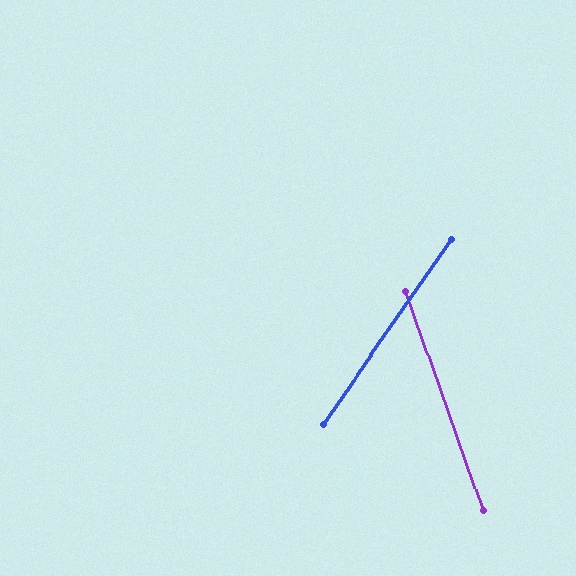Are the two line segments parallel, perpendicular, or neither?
Neither parallel nor perpendicular — they differ by about 54°.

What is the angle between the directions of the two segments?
Approximately 54 degrees.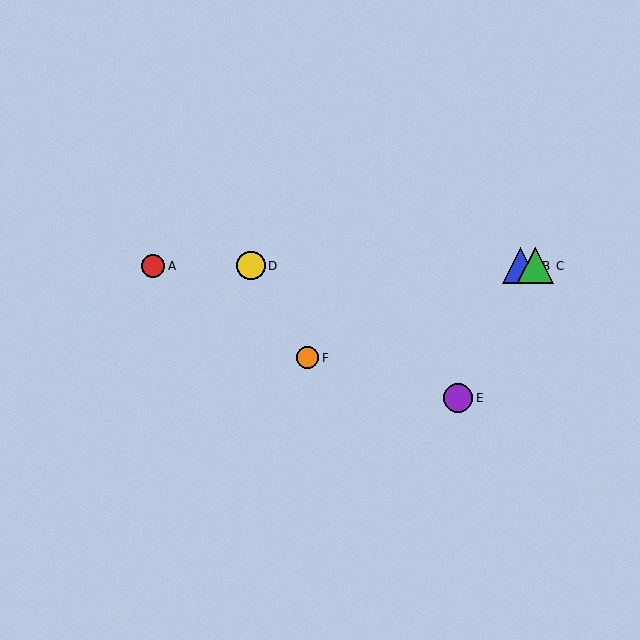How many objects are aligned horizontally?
4 objects (A, B, C, D) are aligned horizontally.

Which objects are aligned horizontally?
Objects A, B, C, D are aligned horizontally.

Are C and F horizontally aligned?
No, C is at y≈266 and F is at y≈358.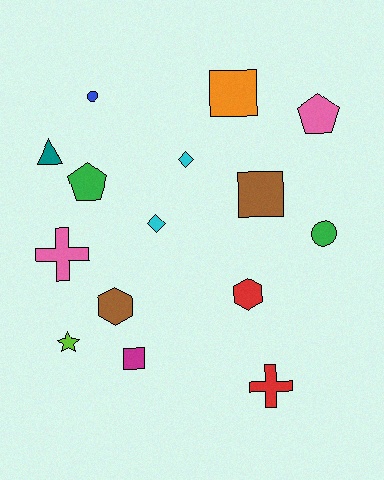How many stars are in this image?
There is 1 star.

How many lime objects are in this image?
There is 1 lime object.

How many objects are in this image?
There are 15 objects.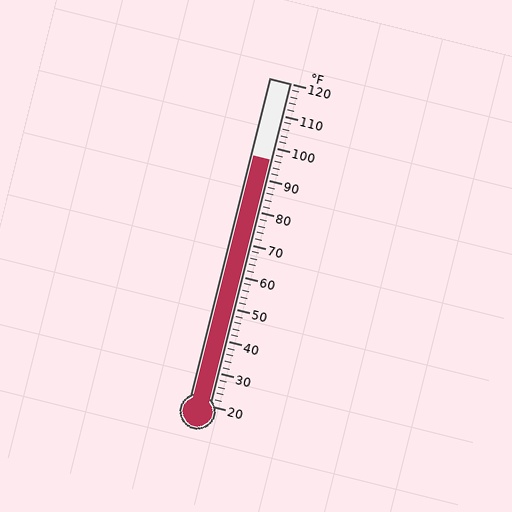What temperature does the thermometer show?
The thermometer shows approximately 96°F.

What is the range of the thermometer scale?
The thermometer scale ranges from 20°F to 120°F.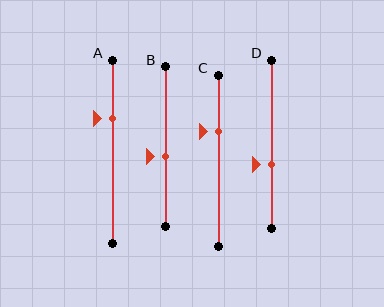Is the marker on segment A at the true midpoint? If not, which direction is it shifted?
No, the marker on segment A is shifted upward by about 18% of the segment length.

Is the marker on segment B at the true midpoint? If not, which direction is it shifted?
No, the marker on segment B is shifted downward by about 6% of the segment length.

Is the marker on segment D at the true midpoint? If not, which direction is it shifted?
No, the marker on segment D is shifted downward by about 12% of the segment length.